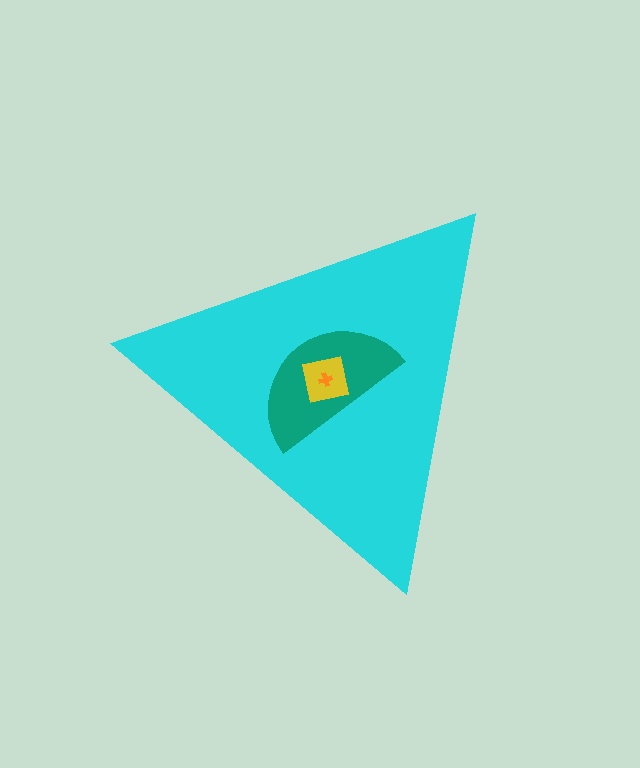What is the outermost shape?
The cyan triangle.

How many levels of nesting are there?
4.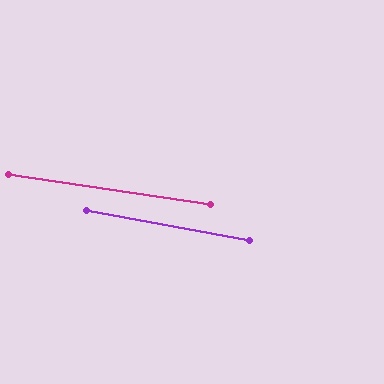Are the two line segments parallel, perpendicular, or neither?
Parallel — their directions differ by only 1.7°.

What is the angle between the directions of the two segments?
Approximately 2 degrees.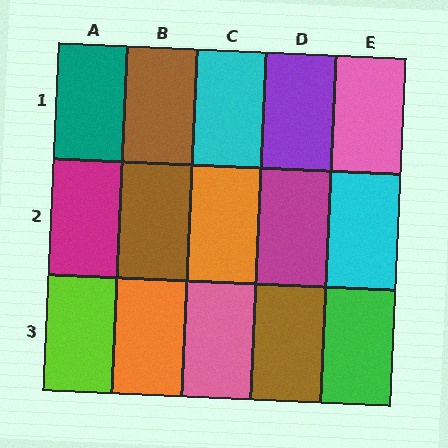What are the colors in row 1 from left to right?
Teal, brown, cyan, purple, pink.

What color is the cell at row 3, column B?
Orange.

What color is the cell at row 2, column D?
Magenta.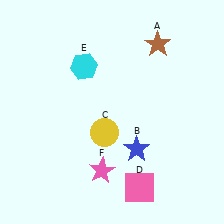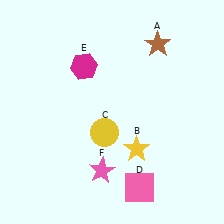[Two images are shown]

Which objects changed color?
B changed from blue to yellow. E changed from cyan to magenta.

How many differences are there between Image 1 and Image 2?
There are 2 differences between the two images.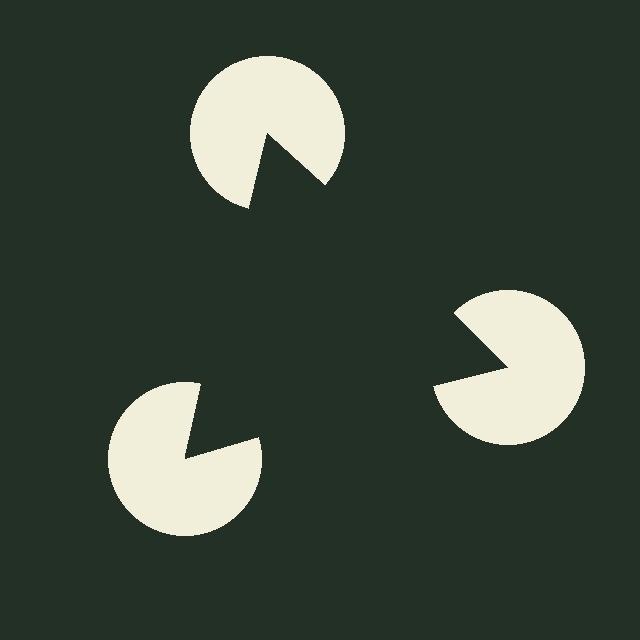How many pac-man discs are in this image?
There are 3 — one at each vertex of the illusory triangle.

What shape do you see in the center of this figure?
An illusory triangle — its edges are inferred from the aligned wedge cuts in the pac-man discs, not physically drawn.